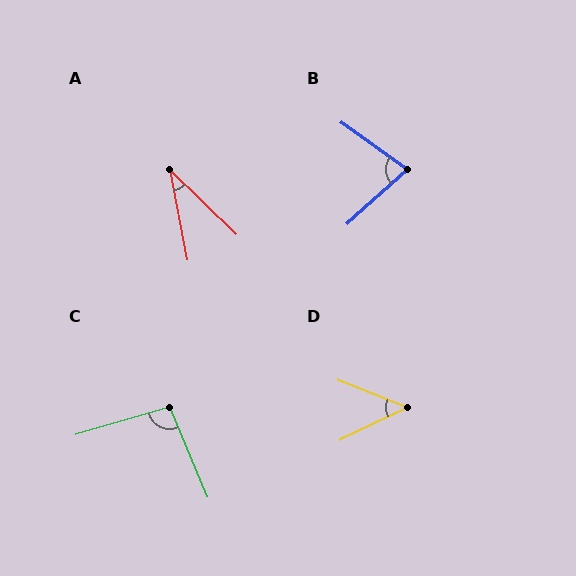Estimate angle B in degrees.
Approximately 77 degrees.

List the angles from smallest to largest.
A (35°), D (48°), B (77°), C (96°).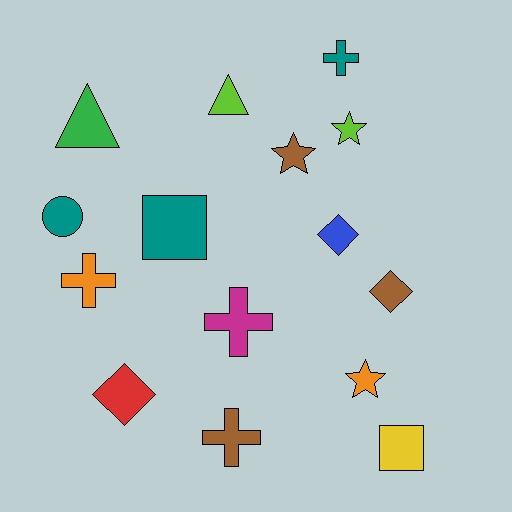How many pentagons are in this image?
There are no pentagons.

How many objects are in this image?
There are 15 objects.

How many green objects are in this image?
There is 1 green object.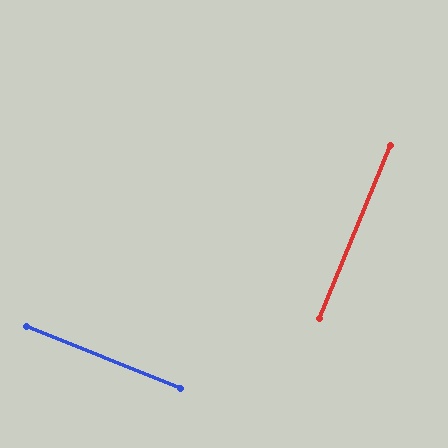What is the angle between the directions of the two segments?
Approximately 90 degrees.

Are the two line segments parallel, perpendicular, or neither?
Perpendicular — they meet at approximately 90°.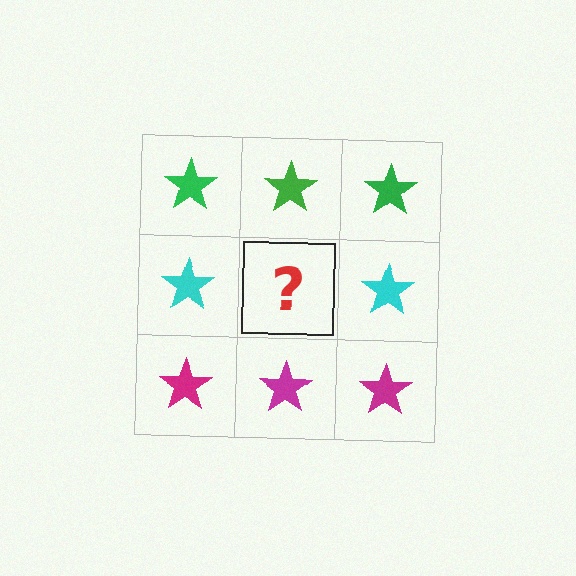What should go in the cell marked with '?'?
The missing cell should contain a cyan star.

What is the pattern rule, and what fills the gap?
The rule is that each row has a consistent color. The gap should be filled with a cyan star.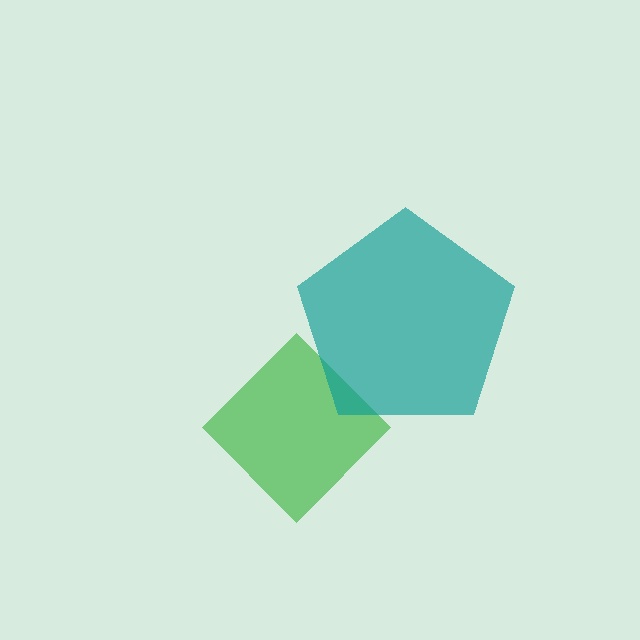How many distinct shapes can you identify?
There are 2 distinct shapes: a green diamond, a teal pentagon.